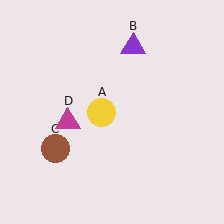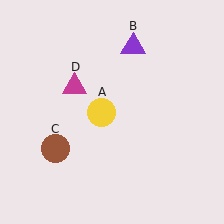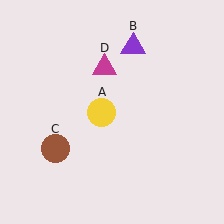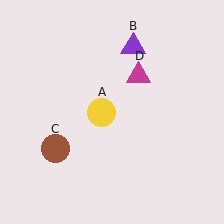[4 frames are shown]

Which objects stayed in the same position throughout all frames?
Yellow circle (object A) and purple triangle (object B) and brown circle (object C) remained stationary.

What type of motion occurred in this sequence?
The magenta triangle (object D) rotated clockwise around the center of the scene.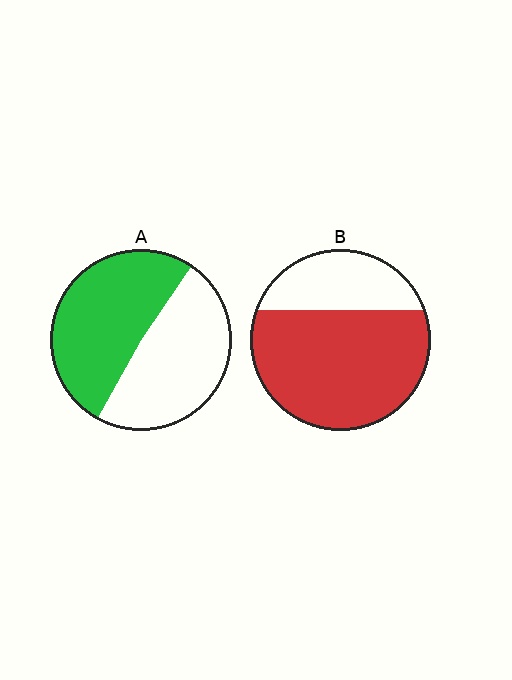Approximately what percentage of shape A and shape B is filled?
A is approximately 50% and B is approximately 70%.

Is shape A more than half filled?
Roughly half.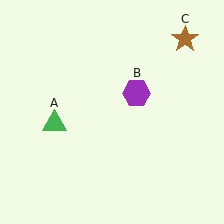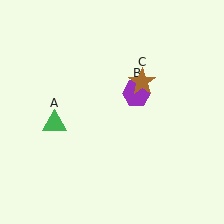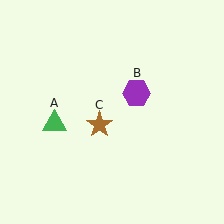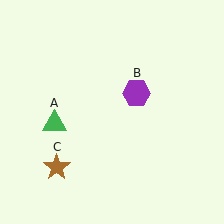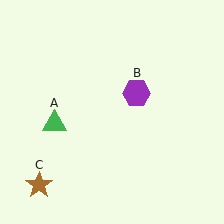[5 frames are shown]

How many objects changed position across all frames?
1 object changed position: brown star (object C).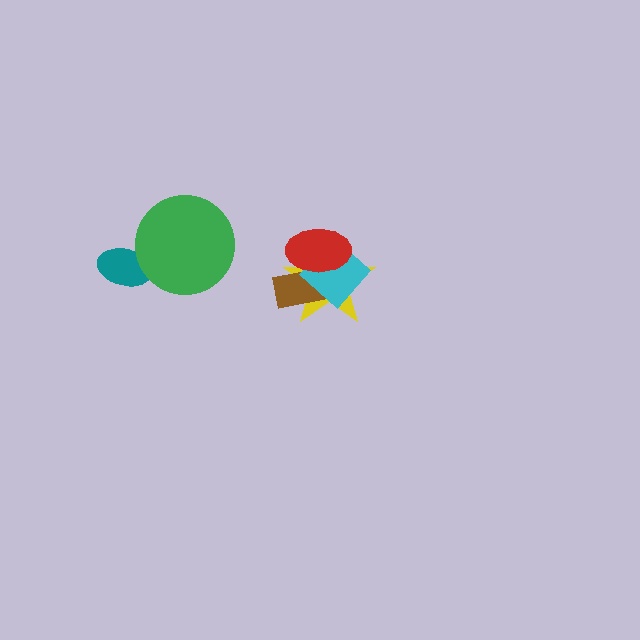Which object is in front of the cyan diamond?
The red ellipse is in front of the cyan diamond.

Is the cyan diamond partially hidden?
Yes, it is partially covered by another shape.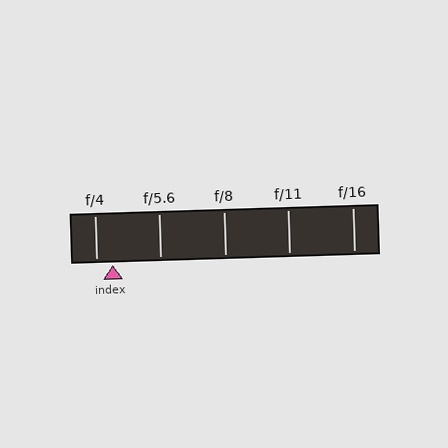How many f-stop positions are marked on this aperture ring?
There are 5 f-stop positions marked.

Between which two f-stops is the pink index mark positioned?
The index mark is between f/4 and f/5.6.